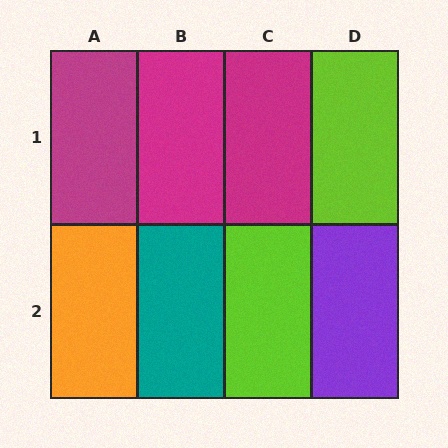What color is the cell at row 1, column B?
Magenta.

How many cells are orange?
1 cell is orange.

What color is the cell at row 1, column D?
Lime.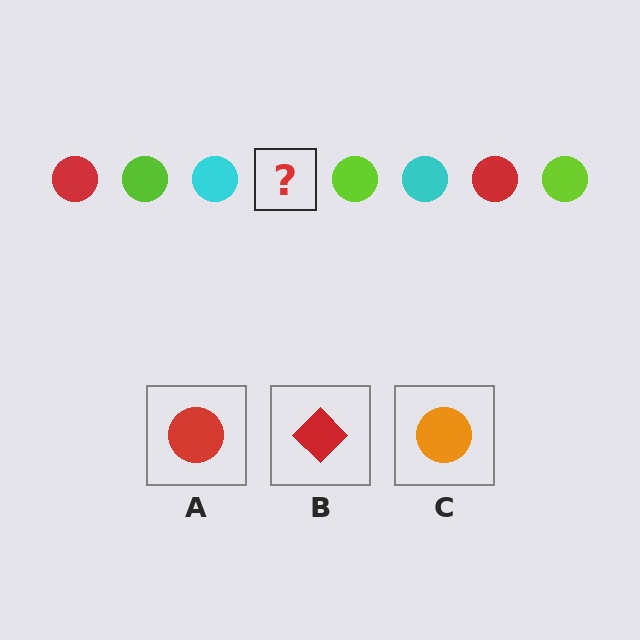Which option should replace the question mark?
Option A.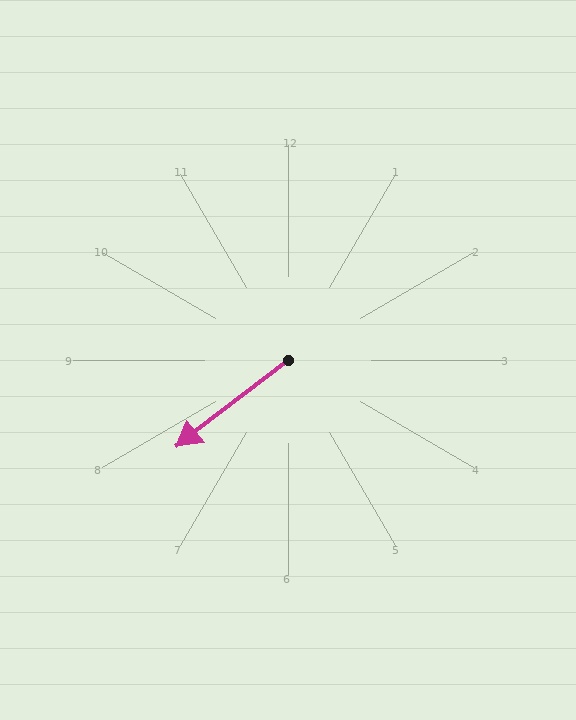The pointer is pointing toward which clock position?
Roughly 8 o'clock.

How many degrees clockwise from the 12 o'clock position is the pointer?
Approximately 232 degrees.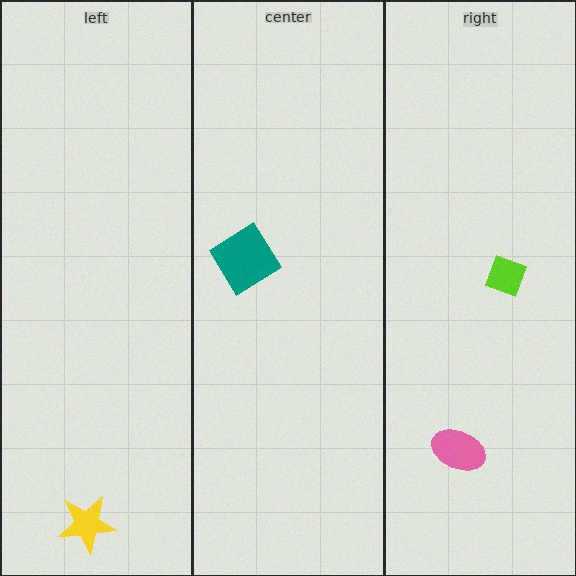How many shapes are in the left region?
1.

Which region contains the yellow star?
The left region.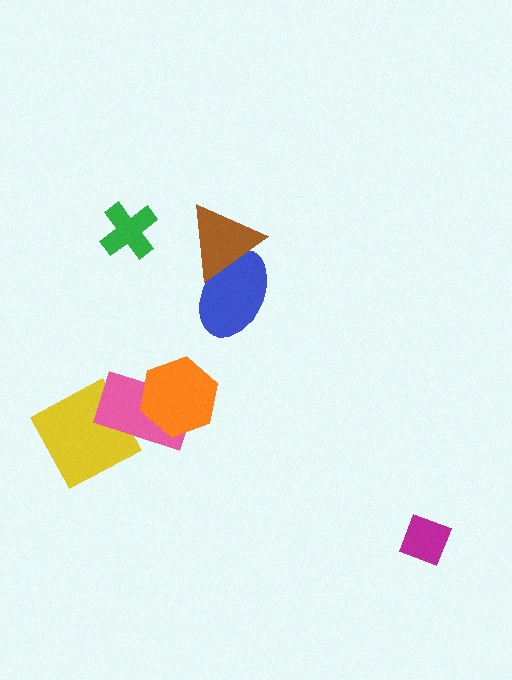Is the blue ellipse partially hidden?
Yes, it is partially covered by another shape.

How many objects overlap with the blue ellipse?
1 object overlaps with the blue ellipse.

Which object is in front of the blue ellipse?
The brown triangle is in front of the blue ellipse.